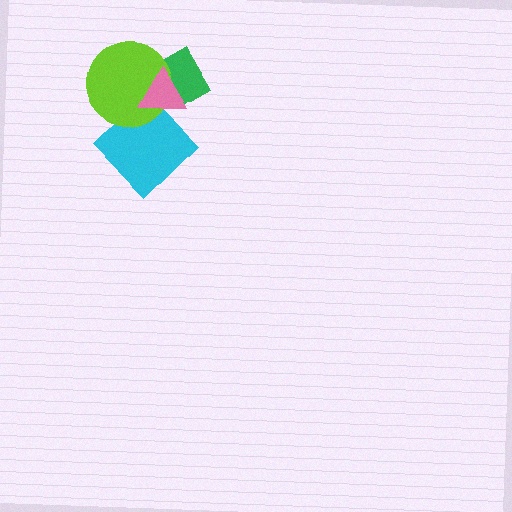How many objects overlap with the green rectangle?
2 objects overlap with the green rectangle.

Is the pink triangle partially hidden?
No, no other shape covers it.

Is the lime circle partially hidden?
Yes, it is partially covered by another shape.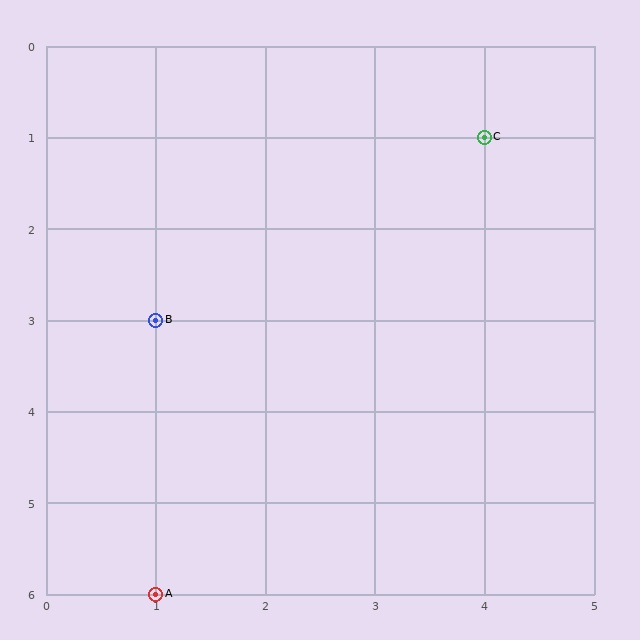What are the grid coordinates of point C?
Point C is at grid coordinates (4, 1).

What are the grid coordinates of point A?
Point A is at grid coordinates (1, 6).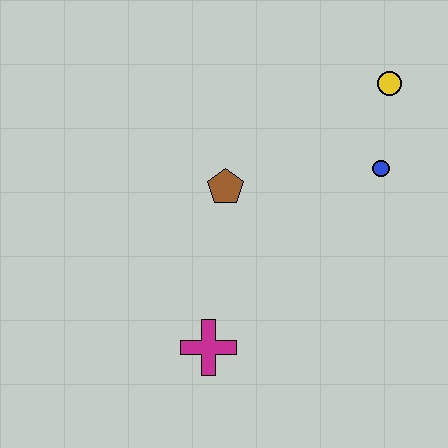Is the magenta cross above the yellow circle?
No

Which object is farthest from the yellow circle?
The magenta cross is farthest from the yellow circle.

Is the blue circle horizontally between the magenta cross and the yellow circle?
Yes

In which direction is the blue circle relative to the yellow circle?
The blue circle is below the yellow circle.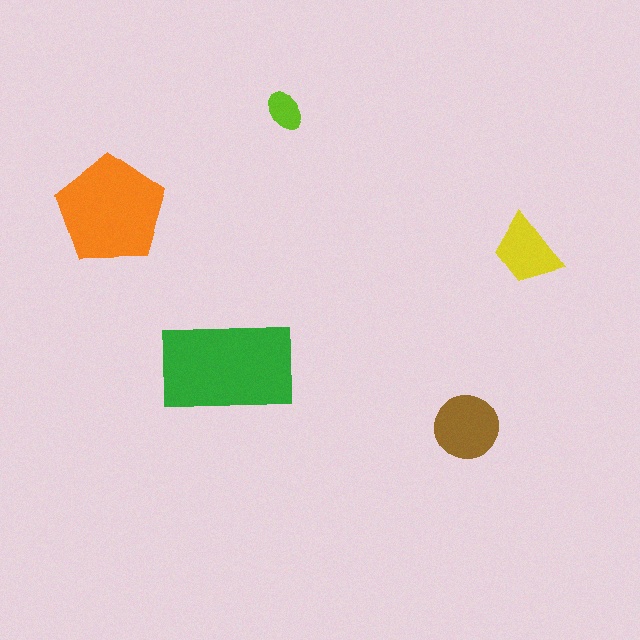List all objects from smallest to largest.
The lime ellipse, the yellow trapezoid, the brown circle, the orange pentagon, the green rectangle.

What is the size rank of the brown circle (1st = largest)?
3rd.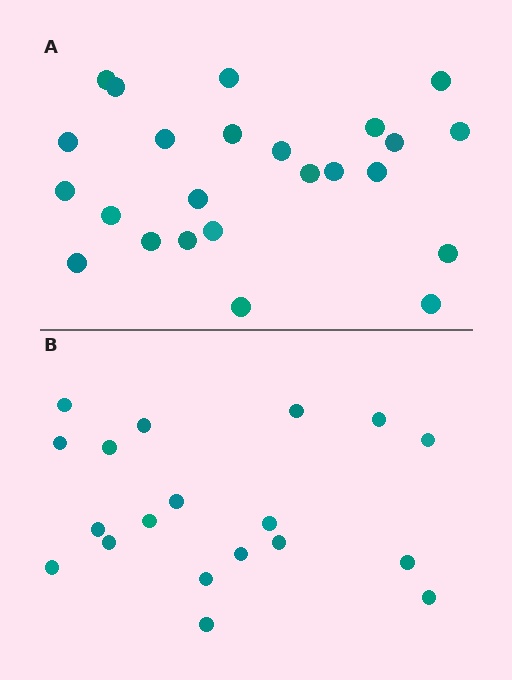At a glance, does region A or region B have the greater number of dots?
Region A (the top region) has more dots.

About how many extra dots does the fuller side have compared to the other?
Region A has about 5 more dots than region B.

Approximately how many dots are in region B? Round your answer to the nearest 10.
About 20 dots. (The exact count is 19, which rounds to 20.)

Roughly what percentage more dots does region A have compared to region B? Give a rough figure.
About 25% more.